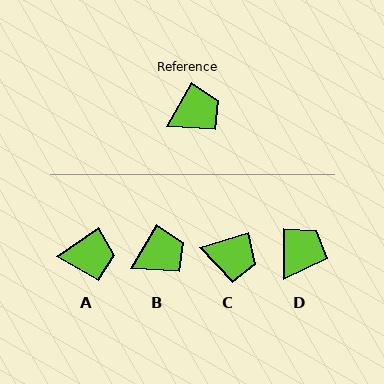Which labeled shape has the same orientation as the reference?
B.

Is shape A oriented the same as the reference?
No, it is off by about 26 degrees.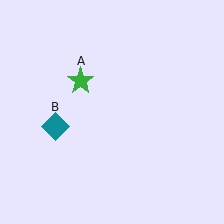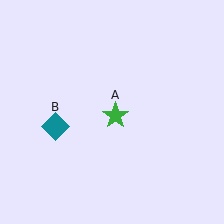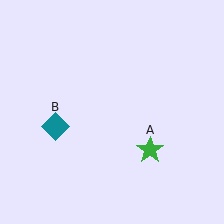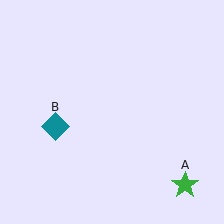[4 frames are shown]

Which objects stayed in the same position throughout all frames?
Teal diamond (object B) remained stationary.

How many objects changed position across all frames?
1 object changed position: green star (object A).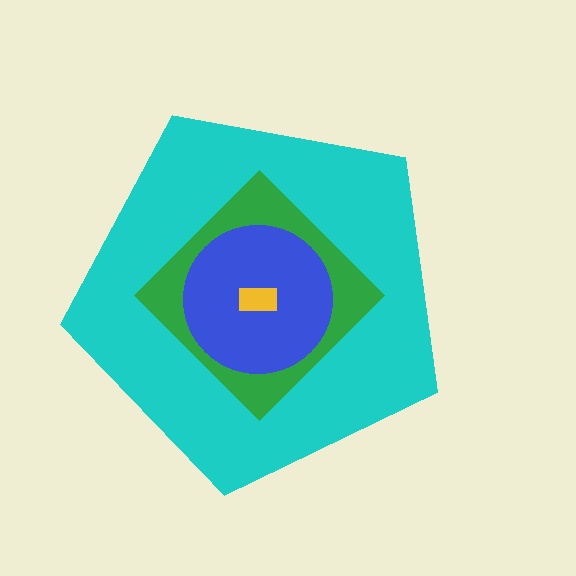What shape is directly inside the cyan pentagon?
The green diamond.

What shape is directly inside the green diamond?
The blue circle.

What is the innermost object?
The yellow rectangle.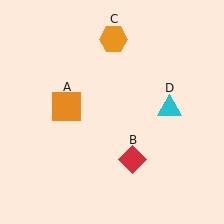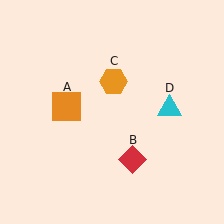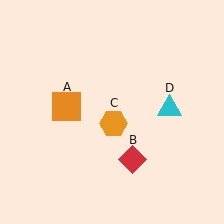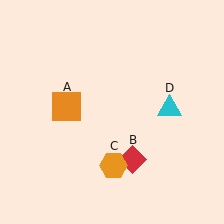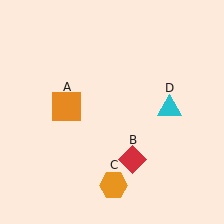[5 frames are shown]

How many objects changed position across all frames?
1 object changed position: orange hexagon (object C).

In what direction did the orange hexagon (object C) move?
The orange hexagon (object C) moved down.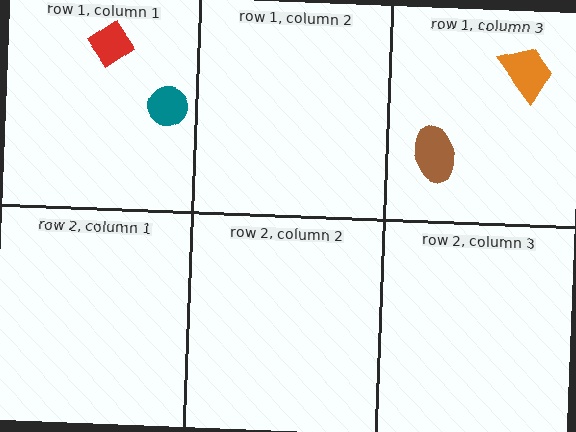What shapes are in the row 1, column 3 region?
The brown ellipse, the orange trapezoid.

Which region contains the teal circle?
The row 1, column 1 region.